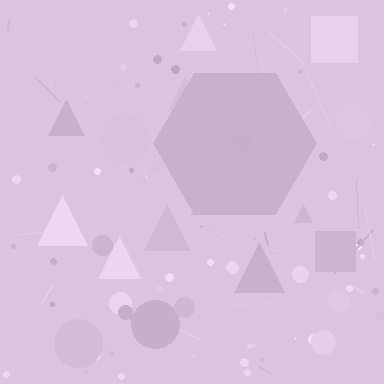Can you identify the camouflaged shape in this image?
The camouflaged shape is a hexagon.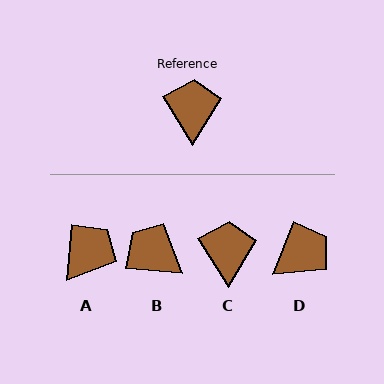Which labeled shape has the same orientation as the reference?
C.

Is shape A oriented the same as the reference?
No, it is off by about 37 degrees.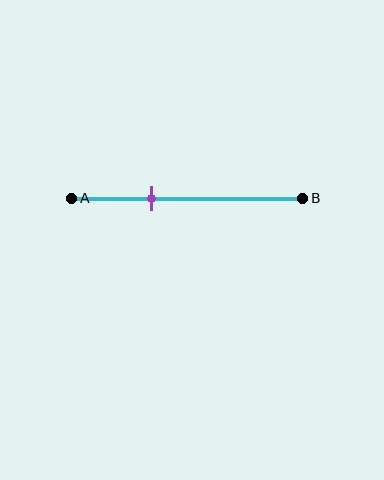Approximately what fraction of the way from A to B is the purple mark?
The purple mark is approximately 35% of the way from A to B.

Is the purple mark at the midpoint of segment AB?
No, the mark is at about 35% from A, not at the 50% midpoint.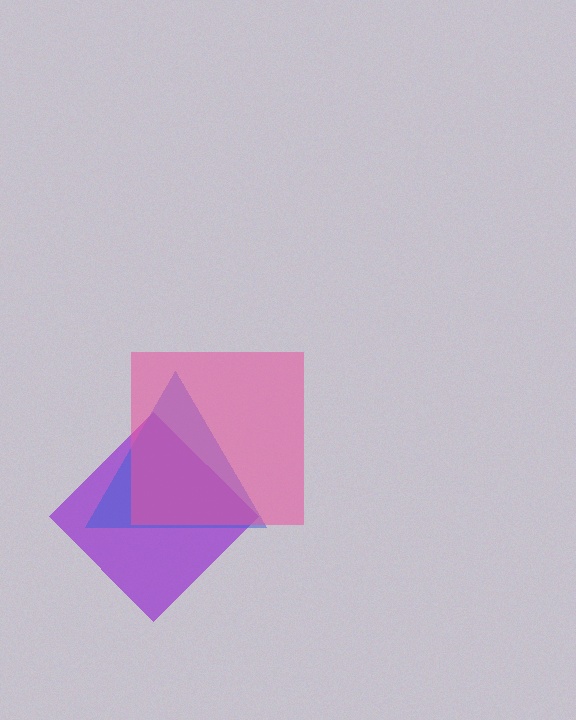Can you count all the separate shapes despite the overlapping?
Yes, there are 3 separate shapes.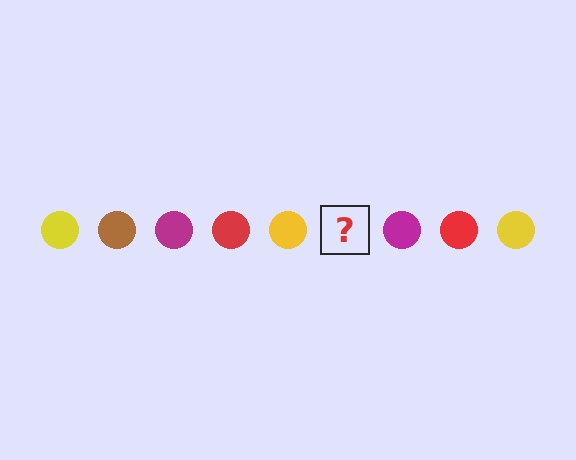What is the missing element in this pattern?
The missing element is a brown circle.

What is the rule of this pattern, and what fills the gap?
The rule is that the pattern cycles through yellow, brown, magenta, red circles. The gap should be filled with a brown circle.